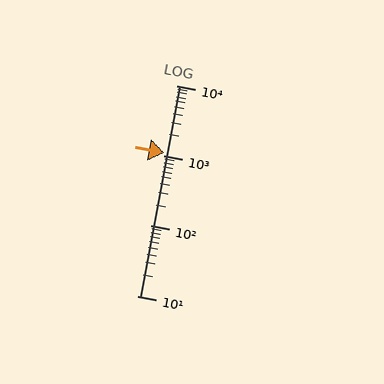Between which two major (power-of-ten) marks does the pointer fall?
The pointer is between 1000 and 10000.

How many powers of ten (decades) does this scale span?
The scale spans 3 decades, from 10 to 10000.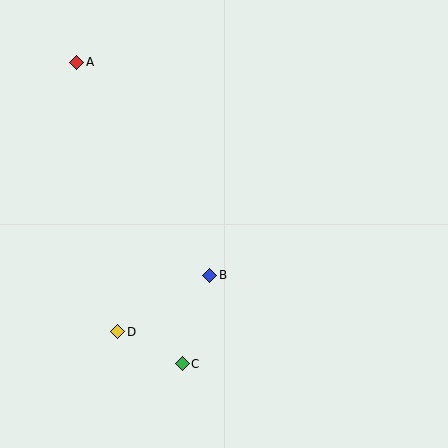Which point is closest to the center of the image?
Point B at (210, 275) is closest to the center.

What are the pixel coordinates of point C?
Point C is at (182, 364).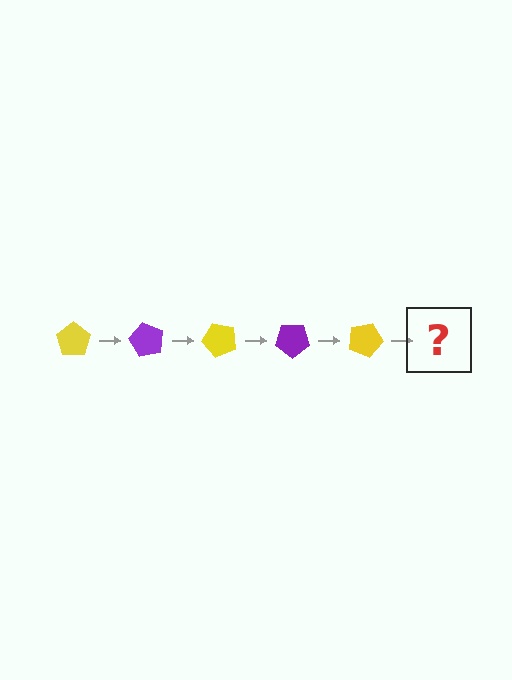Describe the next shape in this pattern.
It should be a purple pentagon, rotated 300 degrees from the start.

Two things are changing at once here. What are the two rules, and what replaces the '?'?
The two rules are that it rotates 60 degrees each step and the color cycles through yellow and purple. The '?' should be a purple pentagon, rotated 300 degrees from the start.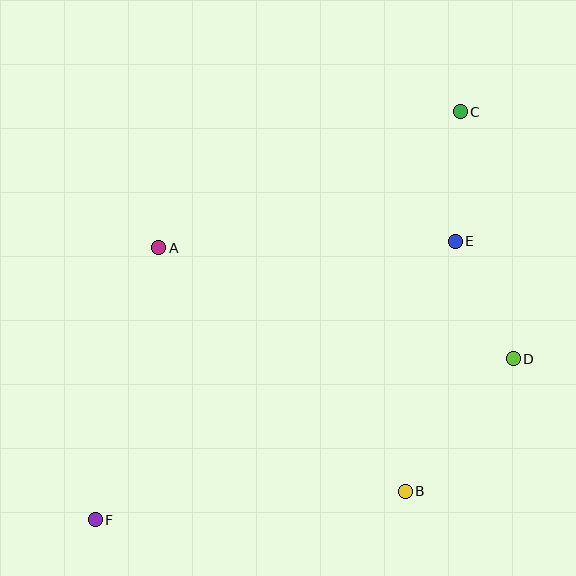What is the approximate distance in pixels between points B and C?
The distance between B and C is approximately 383 pixels.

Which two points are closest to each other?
Points C and E are closest to each other.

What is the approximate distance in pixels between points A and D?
The distance between A and D is approximately 371 pixels.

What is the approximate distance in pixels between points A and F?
The distance between A and F is approximately 279 pixels.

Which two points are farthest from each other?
Points C and F are farthest from each other.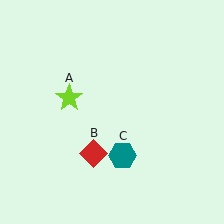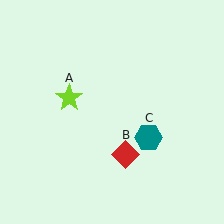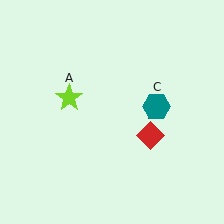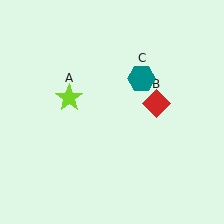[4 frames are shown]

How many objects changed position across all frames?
2 objects changed position: red diamond (object B), teal hexagon (object C).